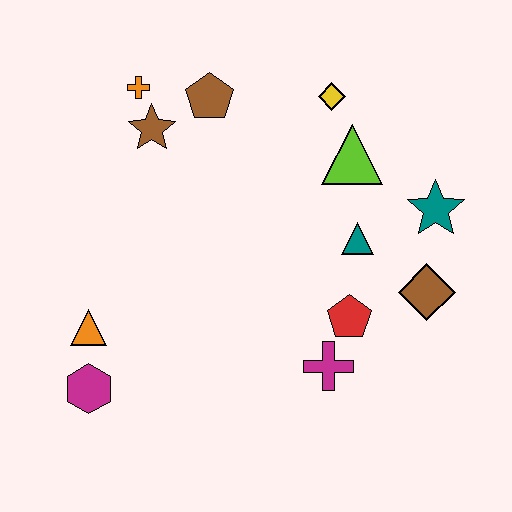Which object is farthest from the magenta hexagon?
The teal star is farthest from the magenta hexagon.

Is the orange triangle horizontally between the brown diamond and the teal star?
No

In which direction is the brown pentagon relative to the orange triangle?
The brown pentagon is above the orange triangle.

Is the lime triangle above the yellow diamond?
No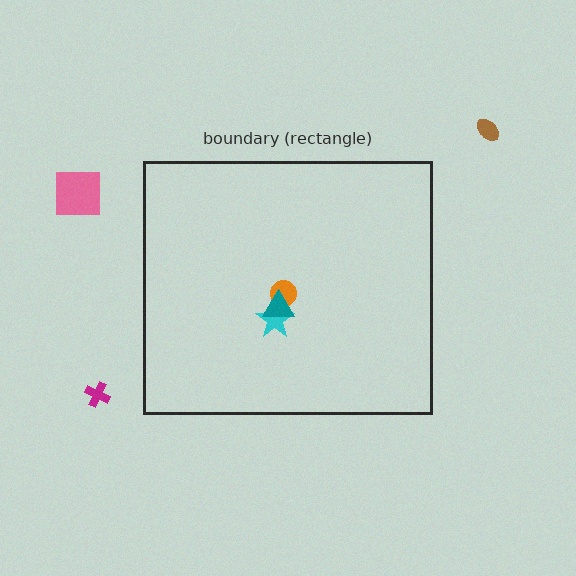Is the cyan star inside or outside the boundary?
Inside.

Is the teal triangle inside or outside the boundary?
Inside.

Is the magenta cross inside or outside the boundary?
Outside.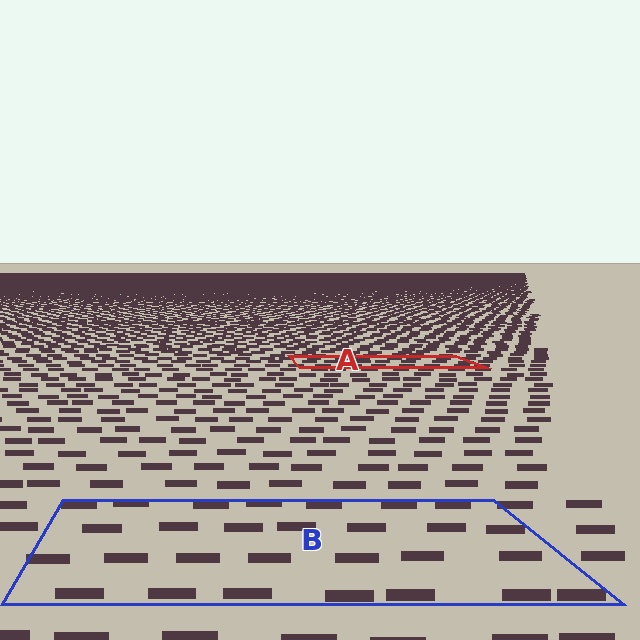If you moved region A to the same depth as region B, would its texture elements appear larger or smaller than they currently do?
They would appear larger. At a closer depth, the same texture elements are projected at a bigger on-screen size.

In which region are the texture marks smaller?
The texture marks are smaller in region A, because it is farther away.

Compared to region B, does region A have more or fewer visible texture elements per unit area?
Region A has more texture elements per unit area — they are packed more densely because it is farther away.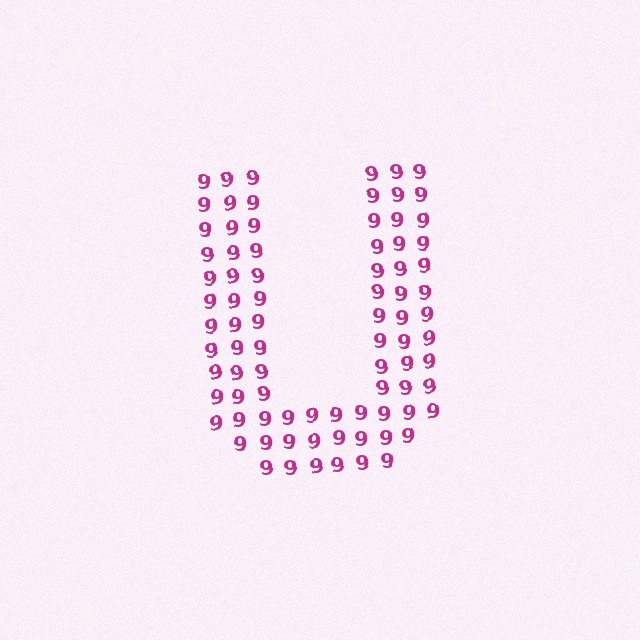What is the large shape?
The large shape is the letter U.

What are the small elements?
The small elements are digit 9's.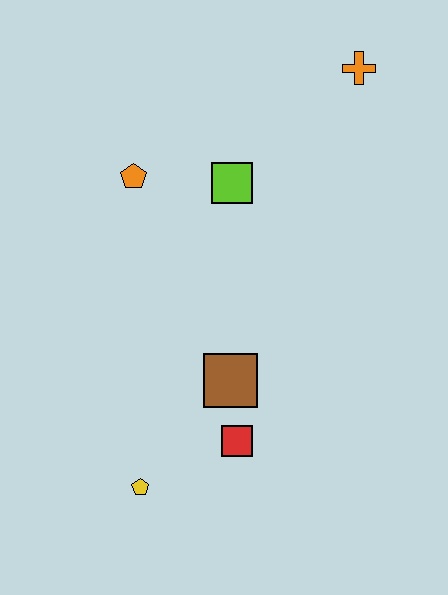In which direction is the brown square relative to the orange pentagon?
The brown square is below the orange pentagon.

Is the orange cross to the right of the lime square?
Yes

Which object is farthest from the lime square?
The yellow pentagon is farthest from the lime square.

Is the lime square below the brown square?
No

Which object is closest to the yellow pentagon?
The red square is closest to the yellow pentagon.